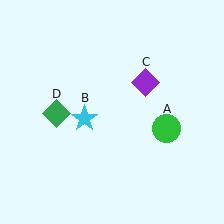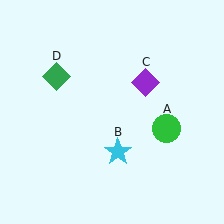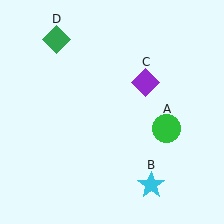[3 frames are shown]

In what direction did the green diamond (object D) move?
The green diamond (object D) moved up.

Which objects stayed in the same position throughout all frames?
Green circle (object A) and purple diamond (object C) remained stationary.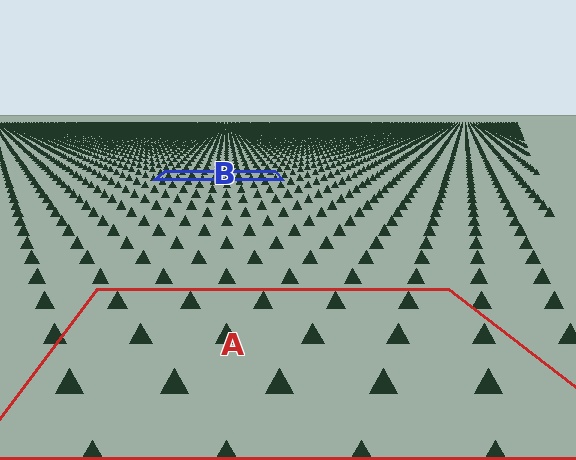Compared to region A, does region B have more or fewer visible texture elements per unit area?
Region B has more texture elements per unit area — they are packed more densely because it is farther away.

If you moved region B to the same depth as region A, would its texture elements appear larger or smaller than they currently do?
They would appear larger. At a closer depth, the same texture elements are projected at a bigger on-screen size.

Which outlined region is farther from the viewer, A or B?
Region B is farther from the viewer — the texture elements inside it appear smaller and more densely packed.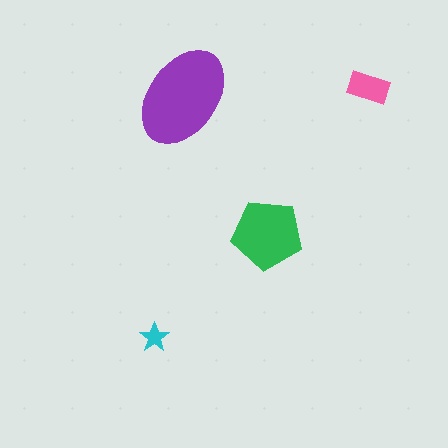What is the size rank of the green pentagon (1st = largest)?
2nd.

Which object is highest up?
The pink rectangle is topmost.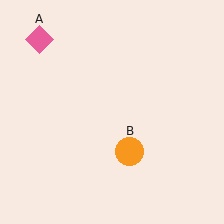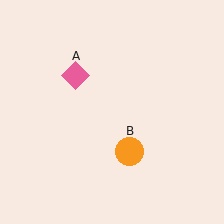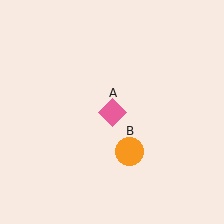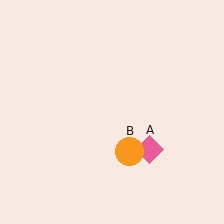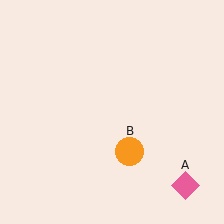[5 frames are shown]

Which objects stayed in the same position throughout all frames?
Orange circle (object B) remained stationary.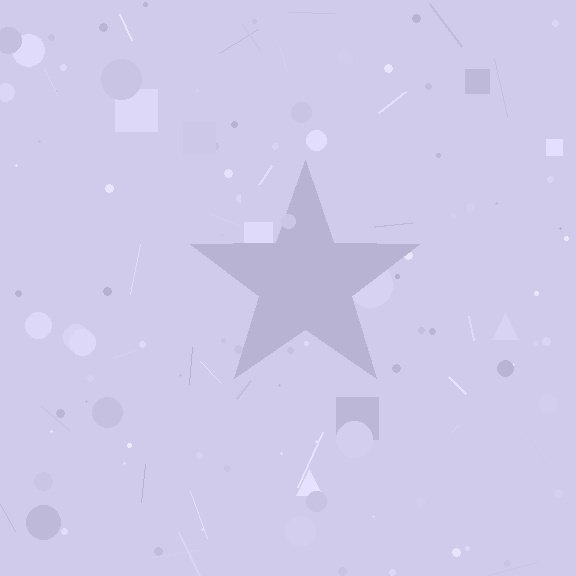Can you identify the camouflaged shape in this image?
The camouflaged shape is a star.